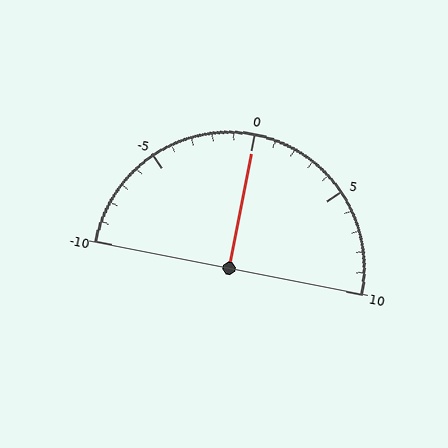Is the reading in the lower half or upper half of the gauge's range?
The reading is in the upper half of the range (-10 to 10).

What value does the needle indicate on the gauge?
The needle indicates approximately 0.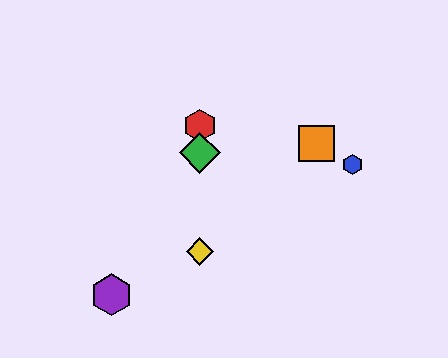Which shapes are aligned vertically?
The red hexagon, the green diamond, the yellow diamond are aligned vertically.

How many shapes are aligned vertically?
3 shapes (the red hexagon, the green diamond, the yellow diamond) are aligned vertically.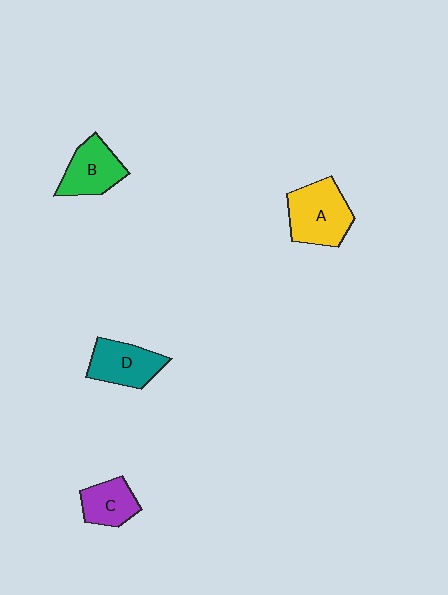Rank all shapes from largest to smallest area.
From largest to smallest: A (yellow), D (teal), B (green), C (purple).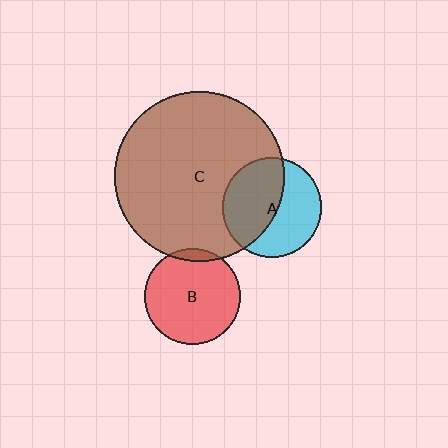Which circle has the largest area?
Circle C (brown).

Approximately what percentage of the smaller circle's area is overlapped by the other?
Approximately 5%.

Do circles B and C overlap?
Yes.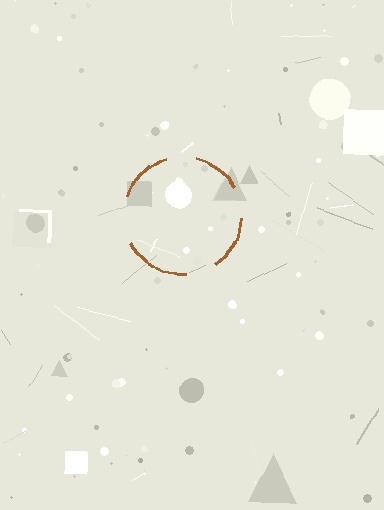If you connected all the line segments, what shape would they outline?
They would outline a circle.